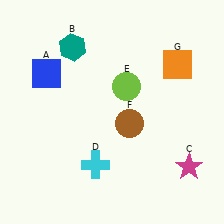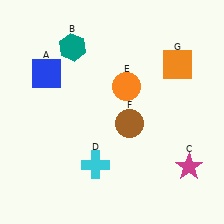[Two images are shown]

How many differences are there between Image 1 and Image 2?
There is 1 difference between the two images.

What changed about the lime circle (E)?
In Image 1, E is lime. In Image 2, it changed to orange.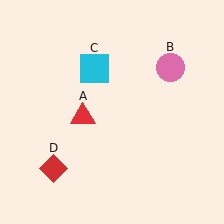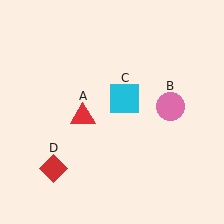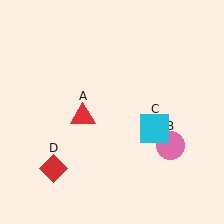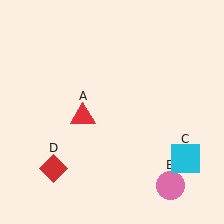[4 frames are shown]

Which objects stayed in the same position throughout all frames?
Red triangle (object A) and red diamond (object D) remained stationary.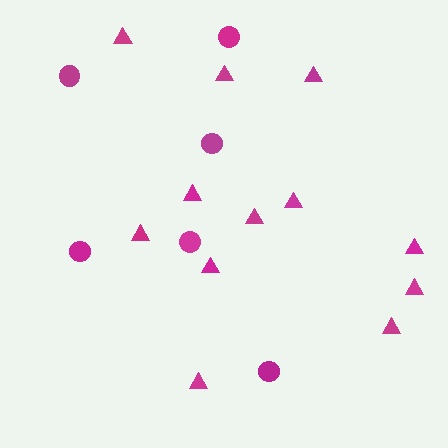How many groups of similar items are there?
There are 2 groups: one group of triangles (12) and one group of circles (6).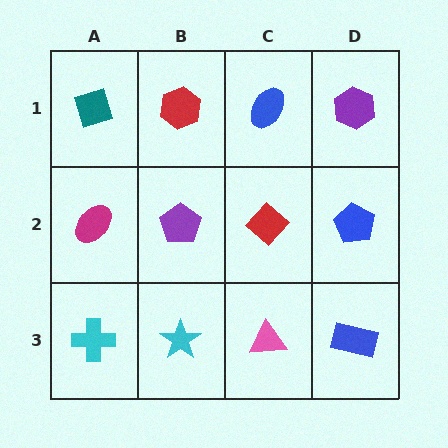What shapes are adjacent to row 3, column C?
A red diamond (row 2, column C), a cyan star (row 3, column B), a blue rectangle (row 3, column D).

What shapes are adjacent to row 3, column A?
A magenta ellipse (row 2, column A), a cyan star (row 3, column B).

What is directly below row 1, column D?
A blue pentagon.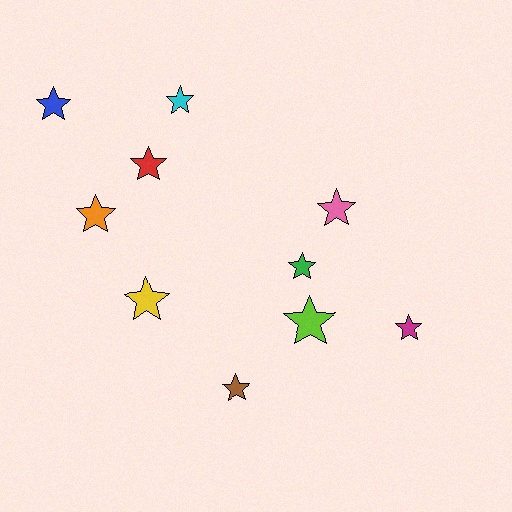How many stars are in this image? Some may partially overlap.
There are 10 stars.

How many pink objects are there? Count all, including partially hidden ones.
There is 1 pink object.